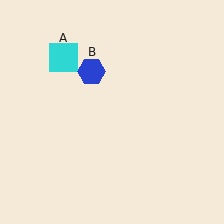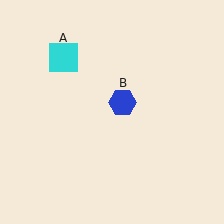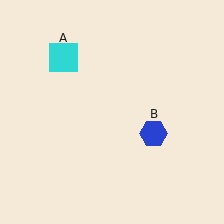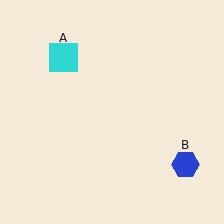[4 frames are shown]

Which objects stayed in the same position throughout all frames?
Cyan square (object A) remained stationary.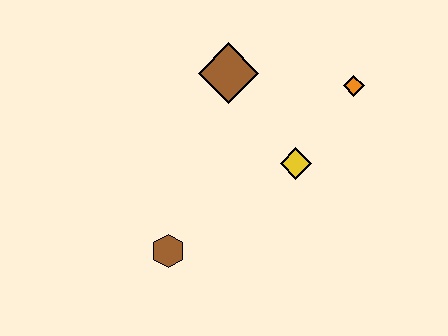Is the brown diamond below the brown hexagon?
No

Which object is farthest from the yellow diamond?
The brown hexagon is farthest from the yellow diamond.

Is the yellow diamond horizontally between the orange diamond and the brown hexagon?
Yes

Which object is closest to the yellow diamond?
The orange diamond is closest to the yellow diamond.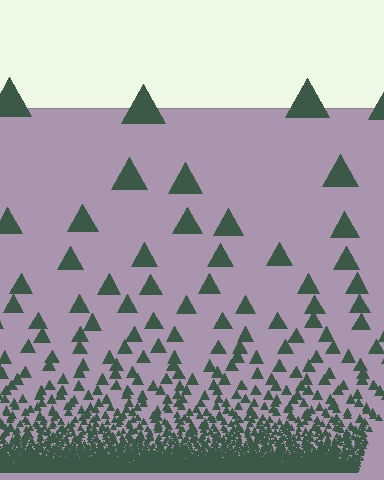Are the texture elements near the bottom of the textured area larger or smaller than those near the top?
Smaller. The gradient is inverted — elements near the bottom are smaller and denser.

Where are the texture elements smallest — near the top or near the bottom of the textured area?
Near the bottom.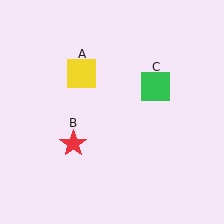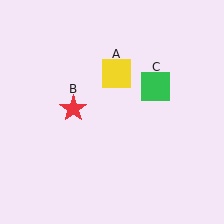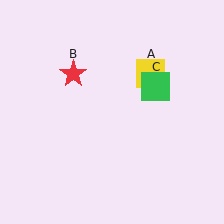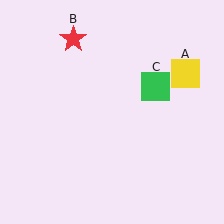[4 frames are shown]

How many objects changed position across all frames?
2 objects changed position: yellow square (object A), red star (object B).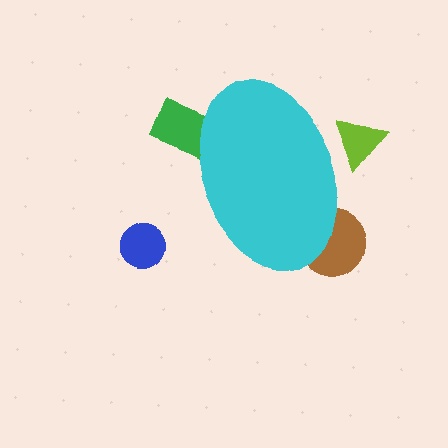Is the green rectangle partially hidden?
Yes, the green rectangle is partially hidden behind the cyan ellipse.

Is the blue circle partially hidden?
No, the blue circle is fully visible.